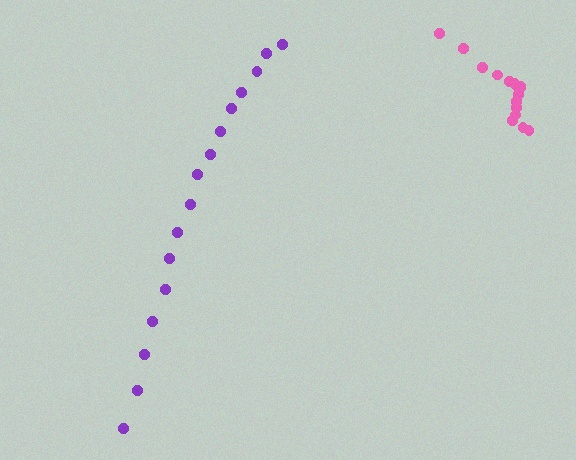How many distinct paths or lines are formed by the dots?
There are 2 distinct paths.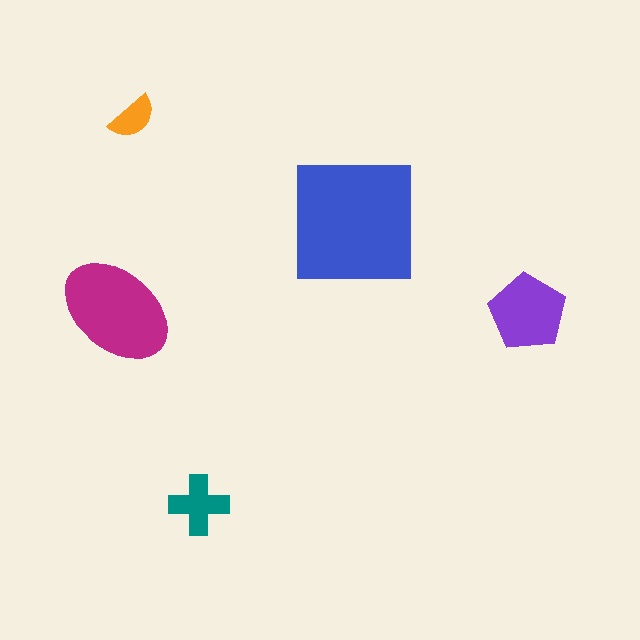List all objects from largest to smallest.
The blue square, the magenta ellipse, the purple pentagon, the teal cross, the orange semicircle.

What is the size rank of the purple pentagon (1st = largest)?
3rd.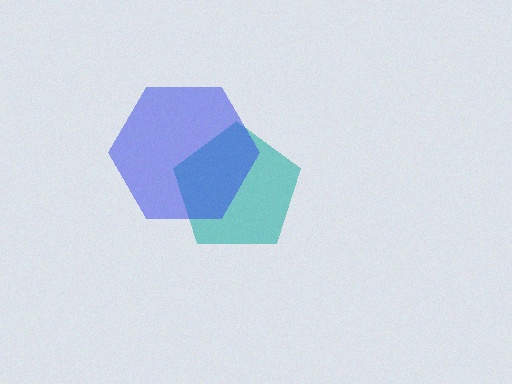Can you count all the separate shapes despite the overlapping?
Yes, there are 2 separate shapes.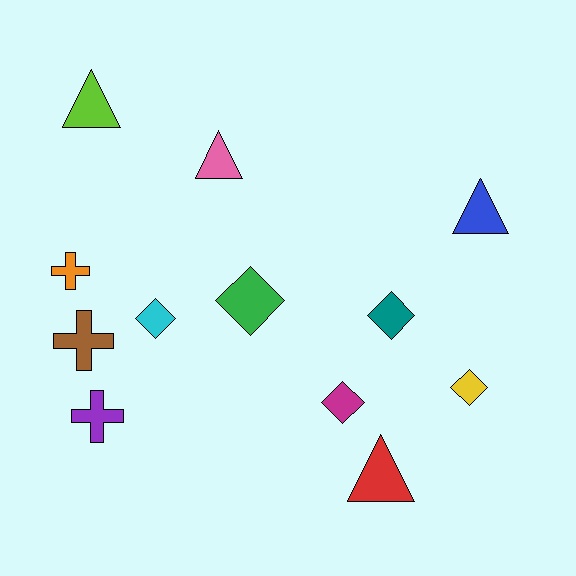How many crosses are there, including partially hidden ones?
There are 3 crosses.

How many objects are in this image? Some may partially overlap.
There are 12 objects.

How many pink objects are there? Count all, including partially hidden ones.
There is 1 pink object.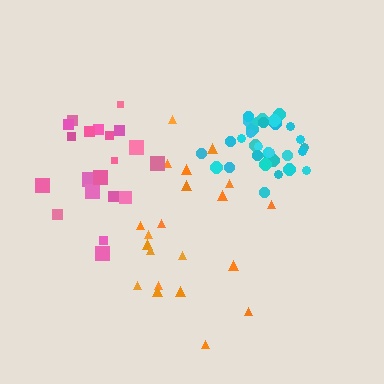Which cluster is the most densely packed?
Cyan.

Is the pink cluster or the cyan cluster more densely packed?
Cyan.